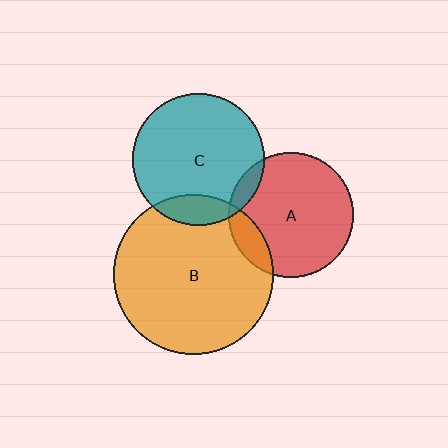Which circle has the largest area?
Circle B (orange).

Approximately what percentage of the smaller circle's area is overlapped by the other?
Approximately 15%.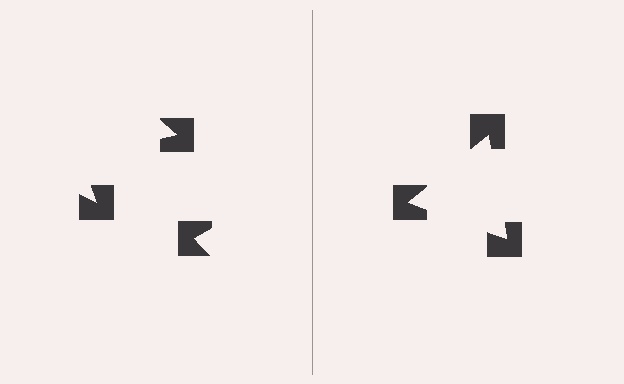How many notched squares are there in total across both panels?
6 — 3 on each side.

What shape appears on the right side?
An illusory triangle.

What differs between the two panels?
The notched squares are positioned identically on both sides; only the wedge orientations differ. On the right they align to a triangle; on the left they are misaligned.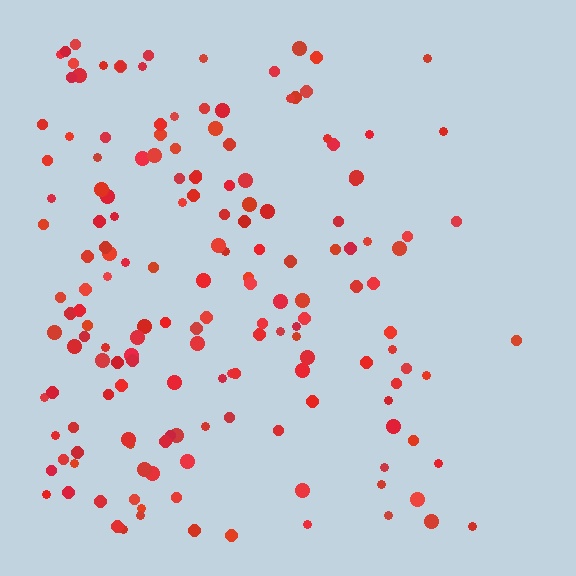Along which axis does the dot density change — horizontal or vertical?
Horizontal.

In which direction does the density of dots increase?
From right to left, with the left side densest.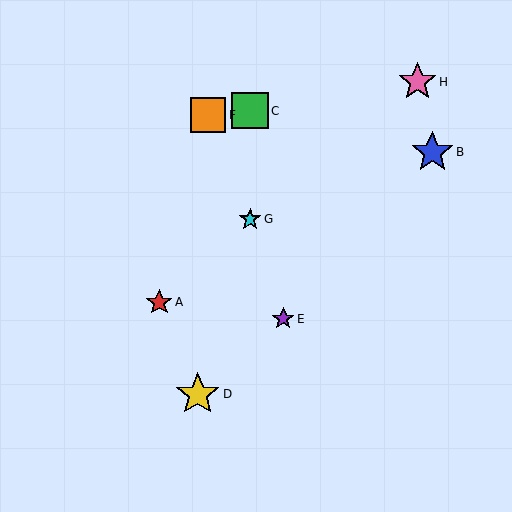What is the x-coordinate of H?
Object H is at x≈417.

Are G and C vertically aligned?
Yes, both are at x≈250.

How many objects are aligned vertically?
2 objects (C, G) are aligned vertically.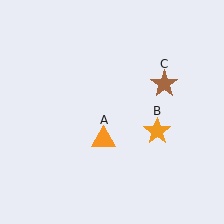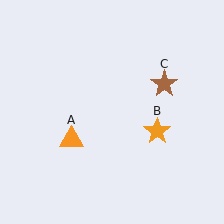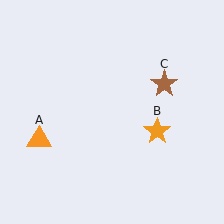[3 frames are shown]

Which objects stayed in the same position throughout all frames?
Orange star (object B) and brown star (object C) remained stationary.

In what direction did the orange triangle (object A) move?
The orange triangle (object A) moved left.